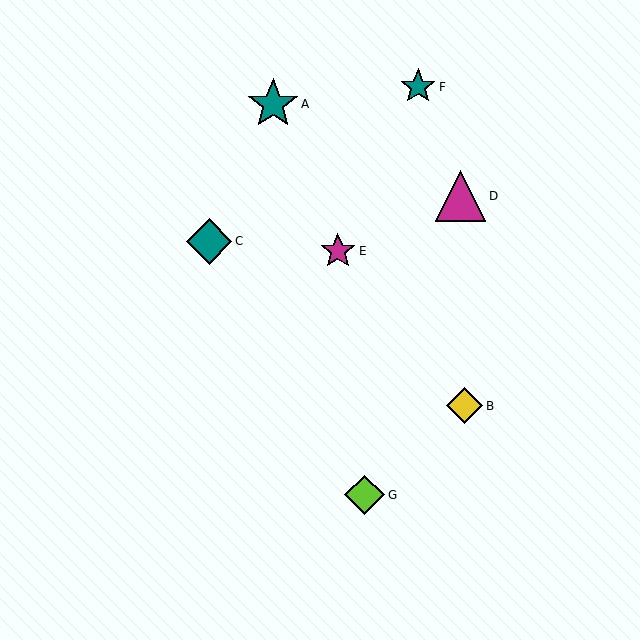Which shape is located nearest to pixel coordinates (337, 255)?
The magenta star (labeled E) at (338, 251) is nearest to that location.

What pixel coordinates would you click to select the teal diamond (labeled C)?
Click at (209, 241) to select the teal diamond C.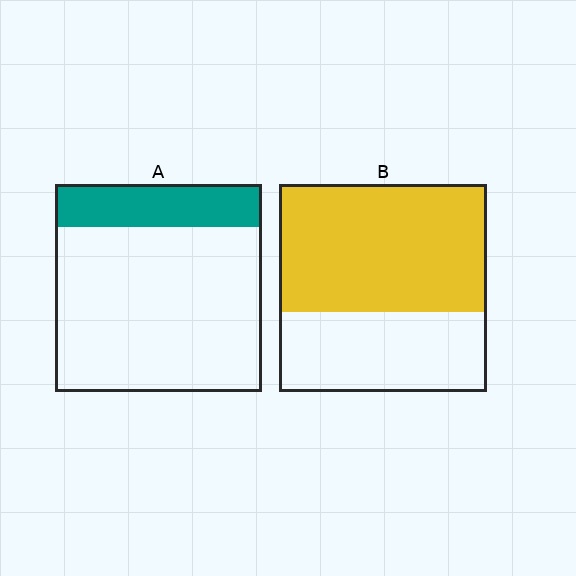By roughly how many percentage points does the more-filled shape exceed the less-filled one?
By roughly 40 percentage points (B over A).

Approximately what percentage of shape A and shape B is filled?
A is approximately 20% and B is approximately 60%.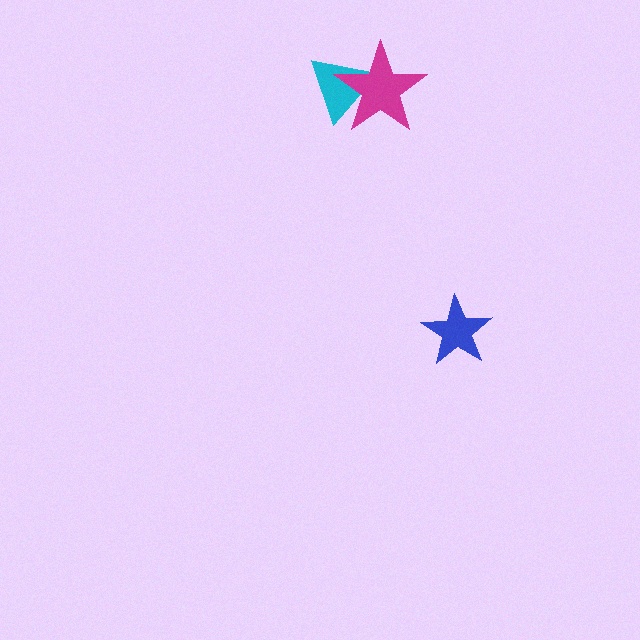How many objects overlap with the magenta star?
1 object overlaps with the magenta star.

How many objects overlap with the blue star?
0 objects overlap with the blue star.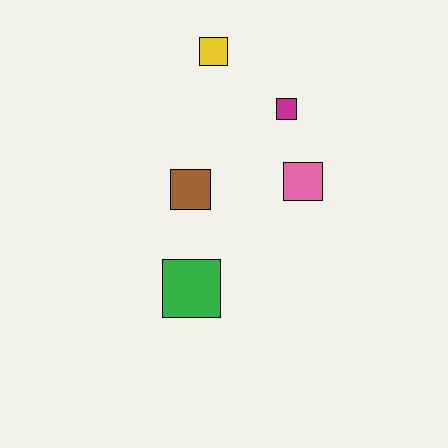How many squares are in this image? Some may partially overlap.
There are 5 squares.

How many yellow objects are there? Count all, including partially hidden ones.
There is 1 yellow object.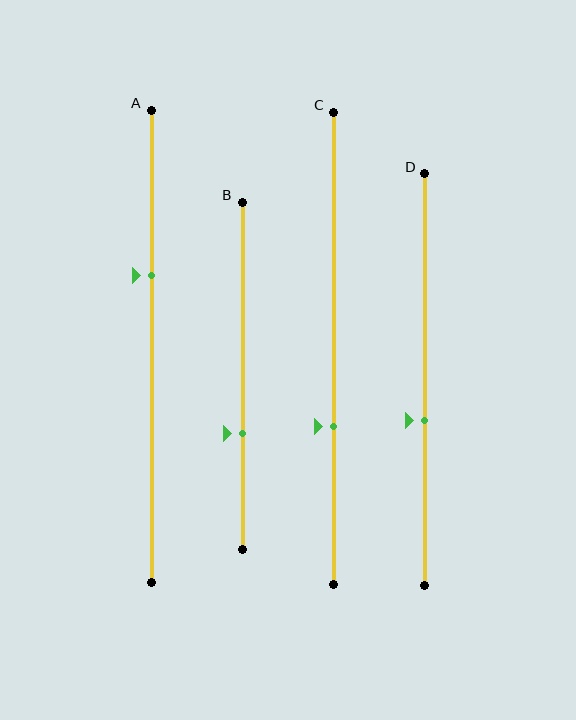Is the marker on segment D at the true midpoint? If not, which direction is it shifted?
No, the marker on segment D is shifted downward by about 10% of the segment length.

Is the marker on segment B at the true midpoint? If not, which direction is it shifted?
No, the marker on segment B is shifted downward by about 17% of the segment length.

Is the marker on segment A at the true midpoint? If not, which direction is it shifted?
No, the marker on segment A is shifted upward by about 15% of the segment length.